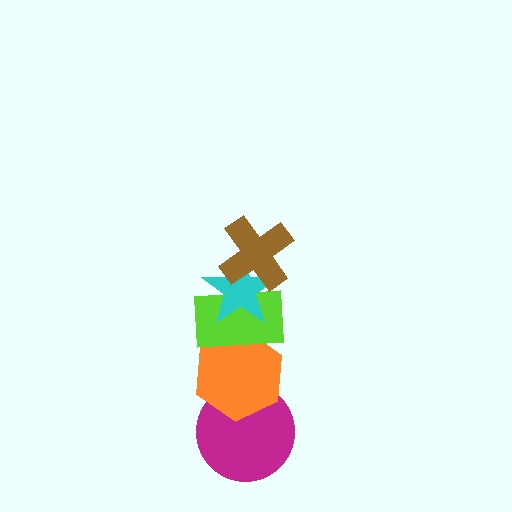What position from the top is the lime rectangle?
The lime rectangle is 3rd from the top.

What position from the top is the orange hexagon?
The orange hexagon is 4th from the top.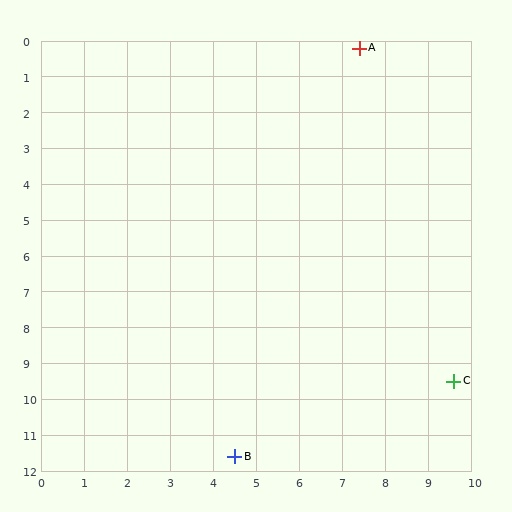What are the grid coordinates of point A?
Point A is at approximately (7.4, 0.2).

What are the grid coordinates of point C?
Point C is at approximately (9.6, 9.5).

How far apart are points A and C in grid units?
Points A and C are about 9.6 grid units apart.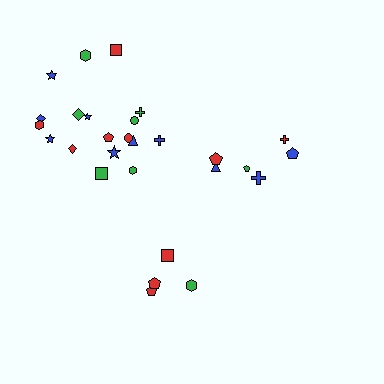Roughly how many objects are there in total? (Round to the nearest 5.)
Roughly 30 objects in total.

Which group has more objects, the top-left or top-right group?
The top-left group.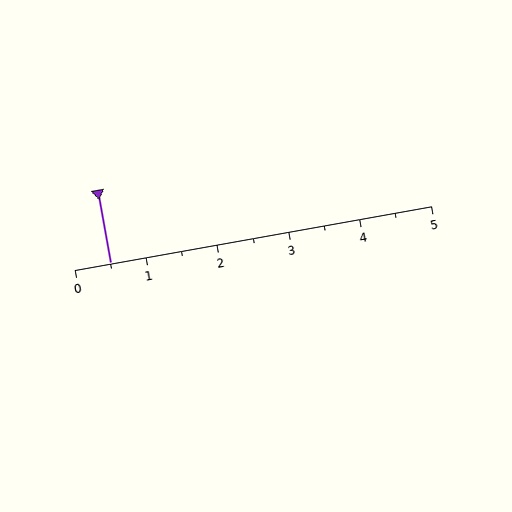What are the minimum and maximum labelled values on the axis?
The axis runs from 0 to 5.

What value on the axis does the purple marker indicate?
The marker indicates approximately 0.5.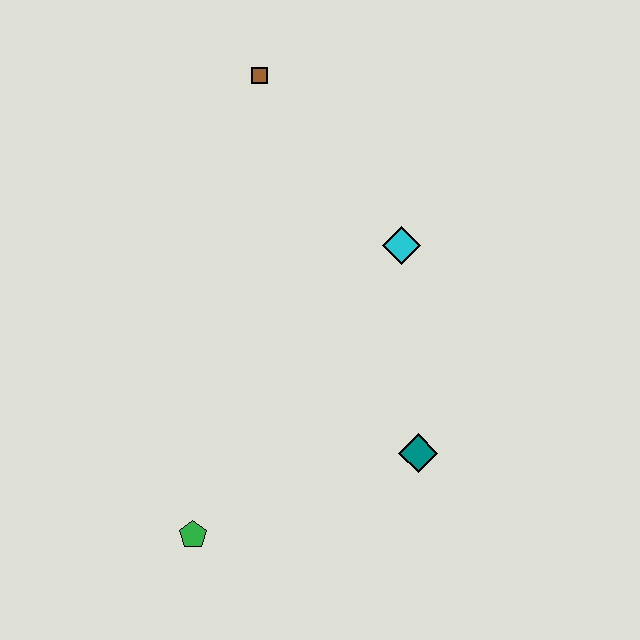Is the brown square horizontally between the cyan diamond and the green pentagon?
Yes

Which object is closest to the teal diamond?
The cyan diamond is closest to the teal diamond.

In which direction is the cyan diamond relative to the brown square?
The cyan diamond is below the brown square.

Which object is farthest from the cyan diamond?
The green pentagon is farthest from the cyan diamond.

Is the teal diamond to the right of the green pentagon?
Yes